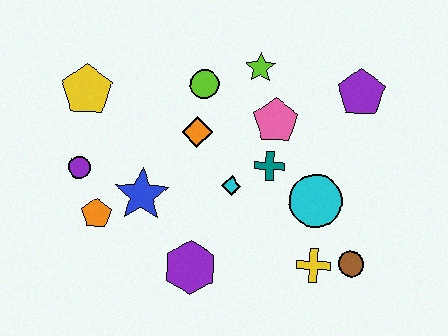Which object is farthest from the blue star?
The purple pentagon is farthest from the blue star.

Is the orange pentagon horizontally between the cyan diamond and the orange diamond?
No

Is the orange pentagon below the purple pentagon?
Yes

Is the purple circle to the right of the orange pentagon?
No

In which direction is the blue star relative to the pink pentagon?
The blue star is to the left of the pink pentagon.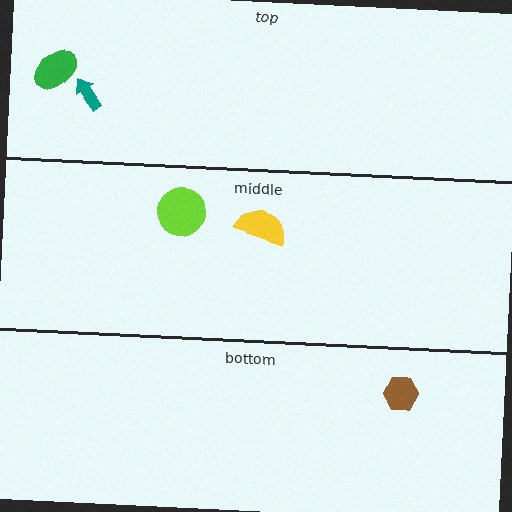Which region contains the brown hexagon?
The bottom region.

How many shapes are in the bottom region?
1.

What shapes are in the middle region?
The lime circle, the yellow semicircle.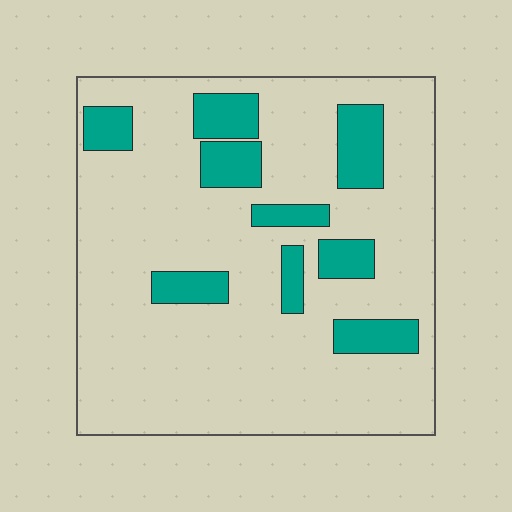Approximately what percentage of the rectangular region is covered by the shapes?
Approximately 20%.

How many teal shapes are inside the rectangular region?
9.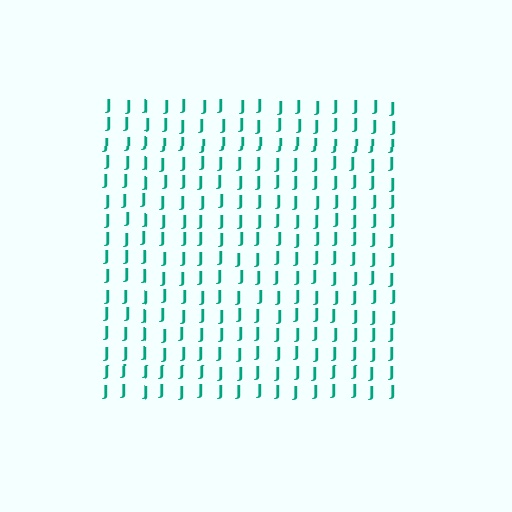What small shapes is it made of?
It is made of small letter J's.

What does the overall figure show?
The overall figure shows a square.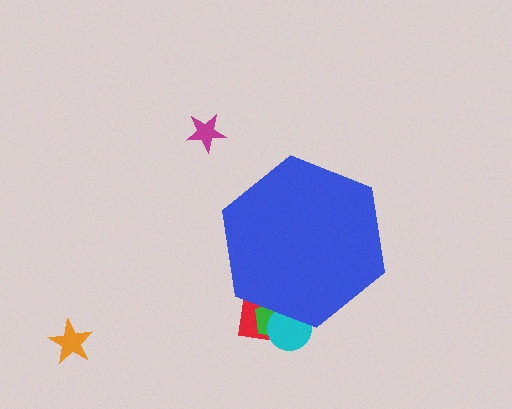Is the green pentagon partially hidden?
Yes, the green pentagon is partially hidden behind the blue hexagon.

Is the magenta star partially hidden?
No, the magenta star is fully visible.